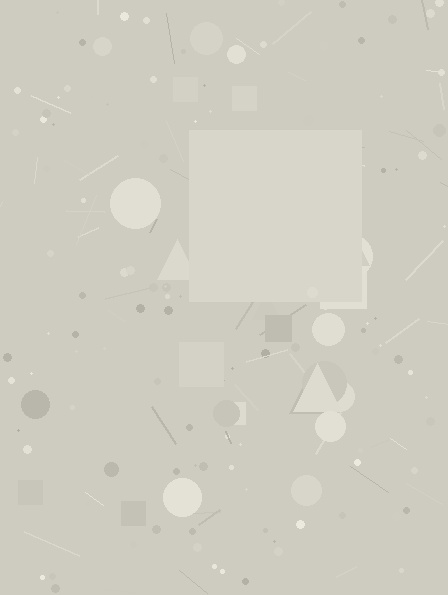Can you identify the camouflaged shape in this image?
The camouflaged shape is a square.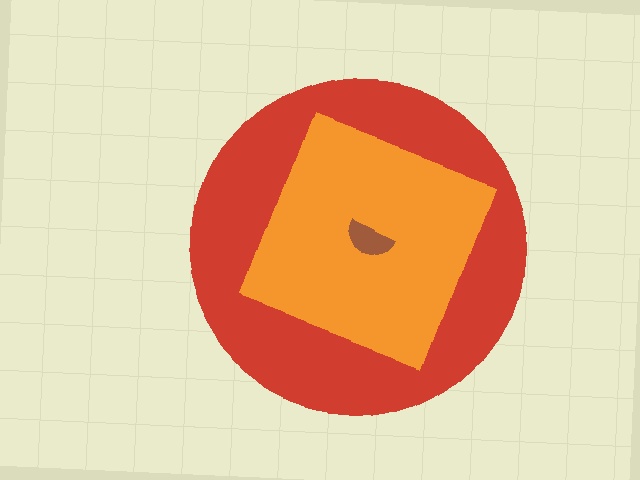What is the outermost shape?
The red circle.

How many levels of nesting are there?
3.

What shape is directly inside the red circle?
The orange square.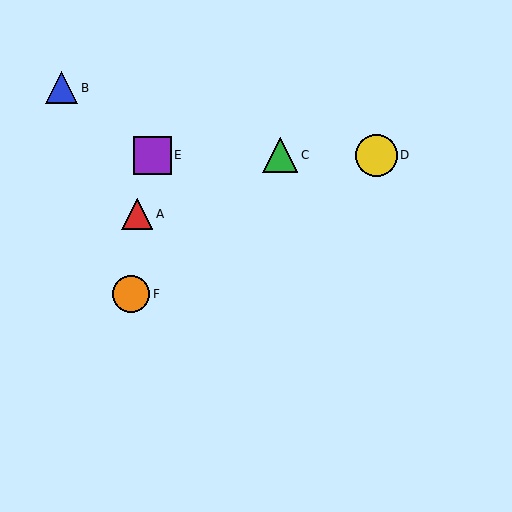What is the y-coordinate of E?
Object E is at y≈155.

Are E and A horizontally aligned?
No, E is at y≈155 and A is at y≈214.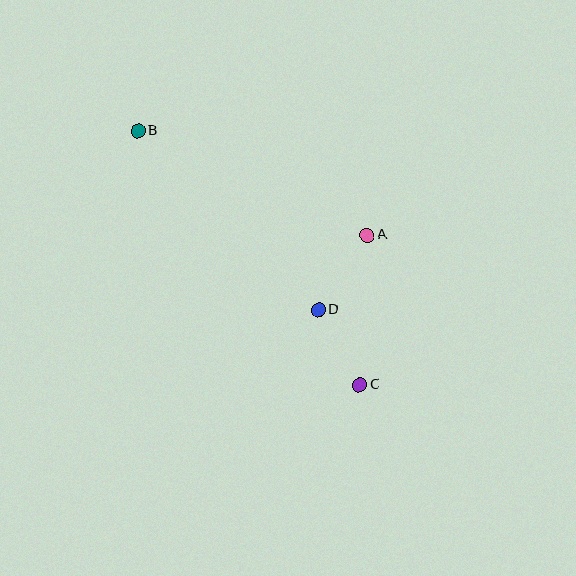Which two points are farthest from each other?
Points B and C are farthest from each other.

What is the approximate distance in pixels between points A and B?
The distance between A and B is approximately 251 pixels.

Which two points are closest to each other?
Points C and D are closest to each other.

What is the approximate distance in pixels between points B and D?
The distance between B and D is approximately 254 pixels.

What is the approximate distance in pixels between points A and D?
The distance between A and D is approximately 89 pixels.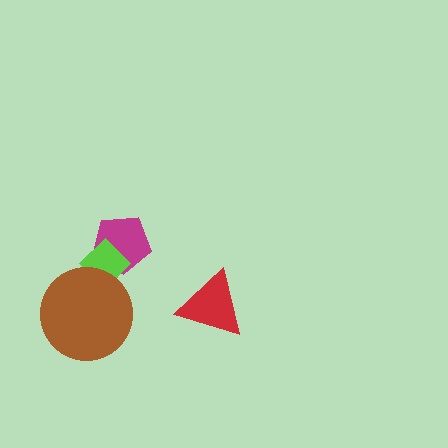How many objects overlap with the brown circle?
1 object overlaps with the brown circle.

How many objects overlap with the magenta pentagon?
1 object overlaps with the magenta pentagon.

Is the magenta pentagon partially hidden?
Yes, it is partially covered by another shape.